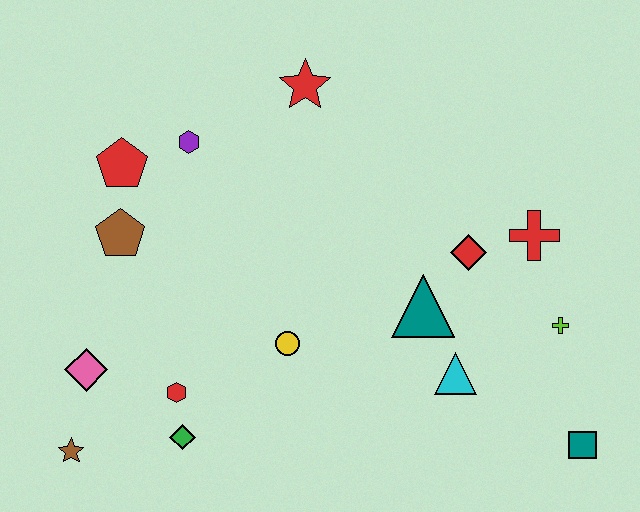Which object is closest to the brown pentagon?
The red pentagon is closest to the brown pentagon.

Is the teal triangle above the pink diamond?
Yes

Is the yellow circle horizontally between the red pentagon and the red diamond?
Yes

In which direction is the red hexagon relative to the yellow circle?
The red hexagon is to the left of the yellow circle.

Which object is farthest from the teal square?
The red pentagon is farthest from the teal square.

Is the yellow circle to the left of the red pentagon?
No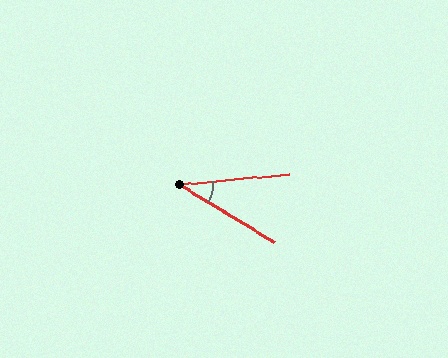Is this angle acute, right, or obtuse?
It is acute.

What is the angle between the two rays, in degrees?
Approximately 37 degrees.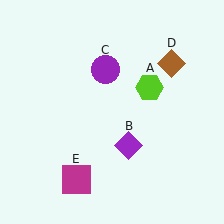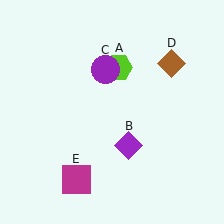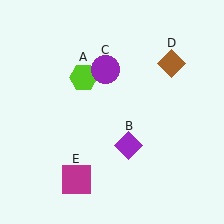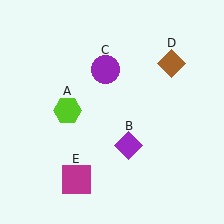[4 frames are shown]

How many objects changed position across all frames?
1 object changed position: lime hexagon (object A).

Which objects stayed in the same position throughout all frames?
Purple diamond (object B) and purple circle (object C) and brown diamond (object D) and magenta square (object E) remained stationary.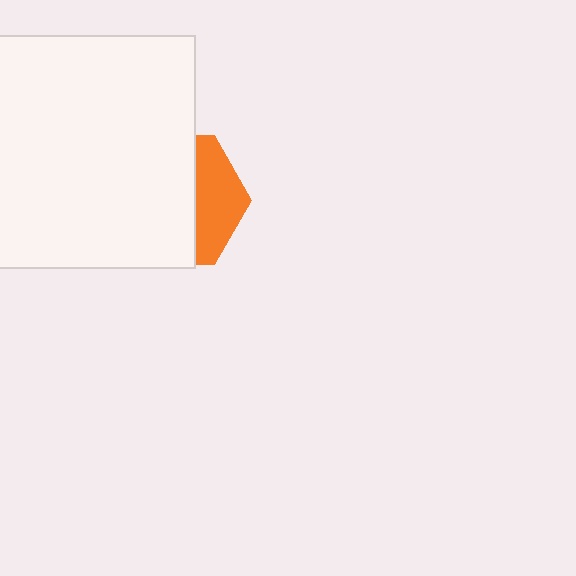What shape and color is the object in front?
The object in front is a white square.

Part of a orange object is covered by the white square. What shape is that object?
It is a hexagon.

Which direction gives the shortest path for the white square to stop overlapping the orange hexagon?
Moving left gives the shortest separation.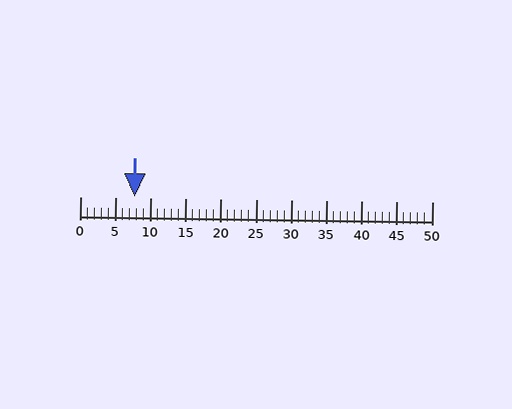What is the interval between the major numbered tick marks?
The major tick marks are spaced 5 units apart.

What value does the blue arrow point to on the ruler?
The blue arrow points to approximately 8.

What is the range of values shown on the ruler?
The ruler shows values from 0 to 50.